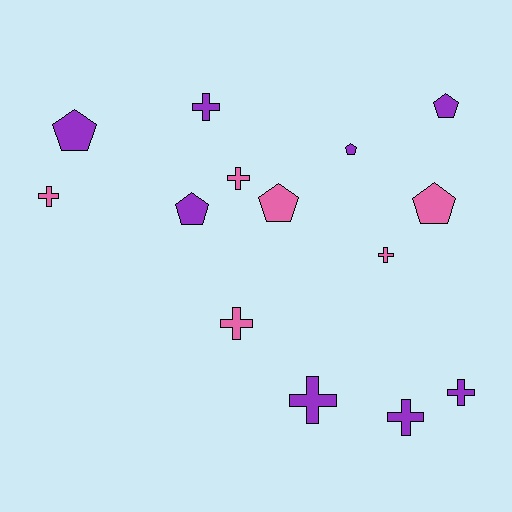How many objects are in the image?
There are 14 objects.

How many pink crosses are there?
There are 4 pink crosses.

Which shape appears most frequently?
Cross, with 8 objects.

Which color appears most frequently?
Purple, with 8 objects.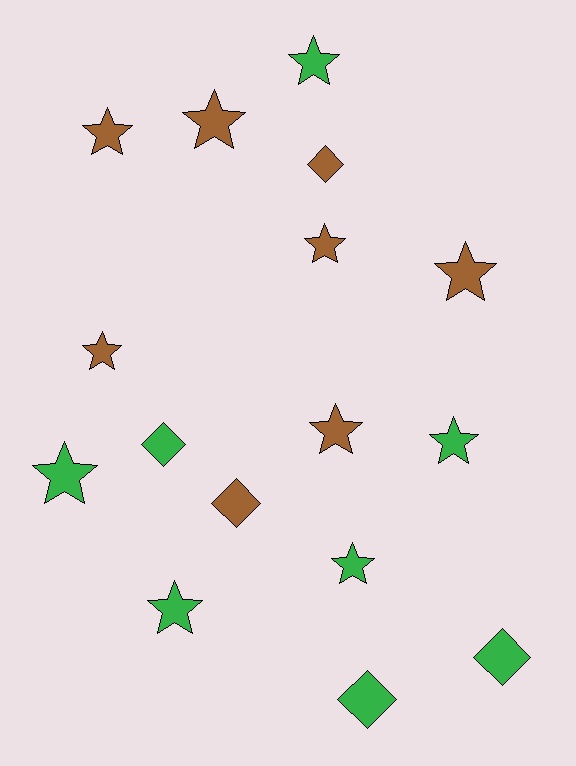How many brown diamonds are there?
There are 2 brown diamonds.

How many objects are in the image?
There are 16 objects.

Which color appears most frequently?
Brown, with 8 objects.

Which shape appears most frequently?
Star, with 11 objects.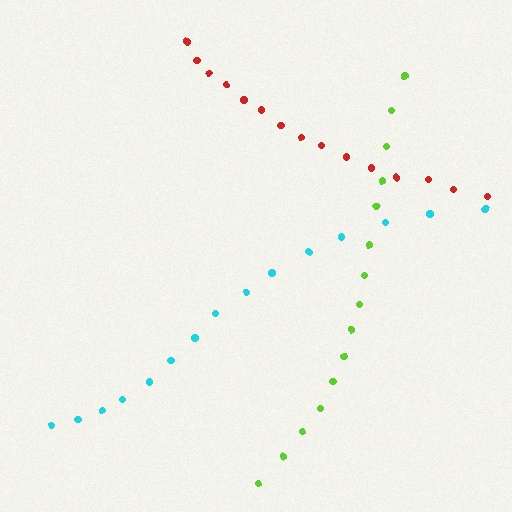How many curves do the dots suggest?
There are 3 distinct paths.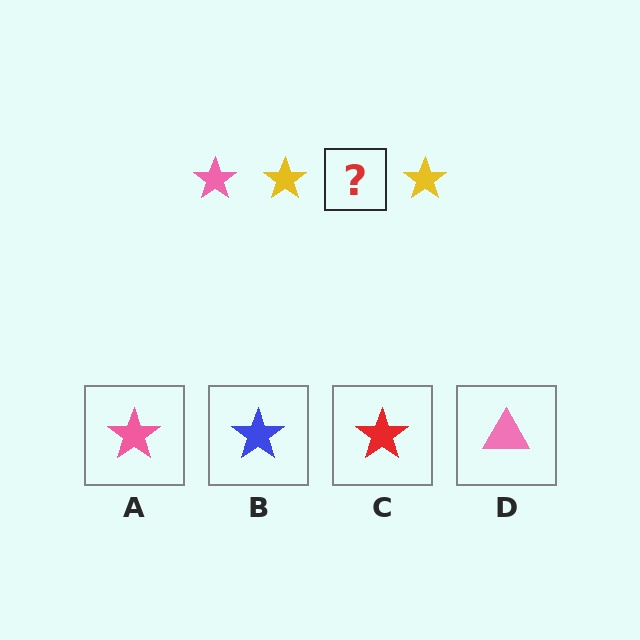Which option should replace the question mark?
Option A.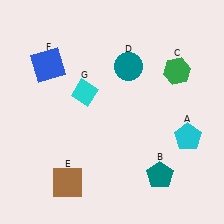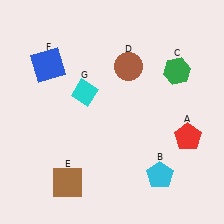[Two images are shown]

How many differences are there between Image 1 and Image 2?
There are 3 differences between the two images.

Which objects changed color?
A changed from cyan to red. B changed from teal to cyan. D changed from teal to brown.